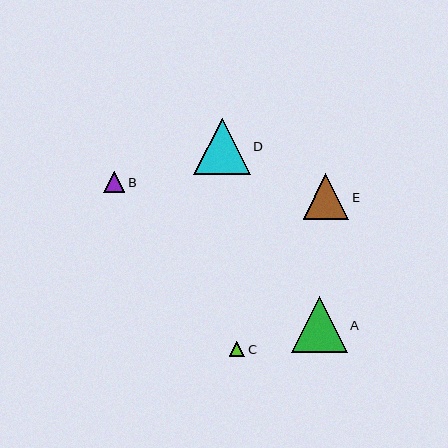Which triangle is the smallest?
Triangle C is the smallest with a size of approximately 16 pixels.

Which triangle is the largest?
Triangle D is the largest with a size of approximately 56 pixels.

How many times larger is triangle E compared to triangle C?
Triangle E is approximately 2.9 times the size of triangle C.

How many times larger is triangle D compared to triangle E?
Triangle D is approximately 1.2 times the size of triangle E.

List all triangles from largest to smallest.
From largest to smallest: D, A, E, B, C.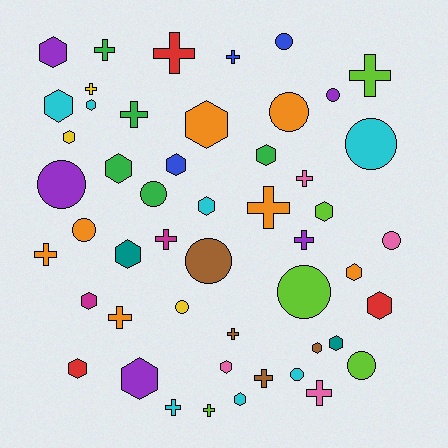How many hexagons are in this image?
There are 20 hexagons.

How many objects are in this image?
There are 50 objects.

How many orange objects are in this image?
There are 7 orange objects.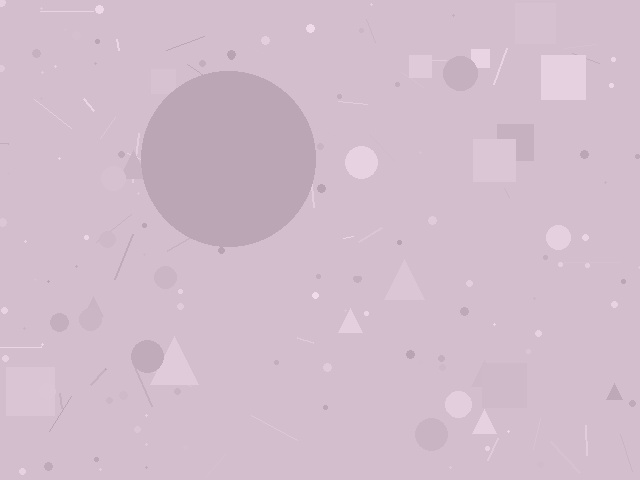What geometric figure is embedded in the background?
A circle is embedded in the background.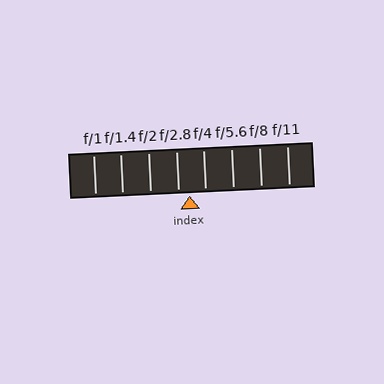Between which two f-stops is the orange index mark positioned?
The index mark is between f/2.8 and f/4.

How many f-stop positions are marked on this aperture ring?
There are 8 f-stop positions marked.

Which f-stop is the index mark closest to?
The index mark is closest to f/2.8.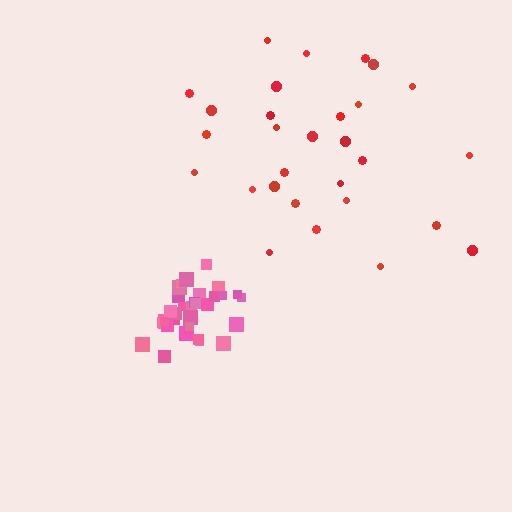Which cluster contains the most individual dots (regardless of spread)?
Pink (35).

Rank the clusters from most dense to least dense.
pink, red.